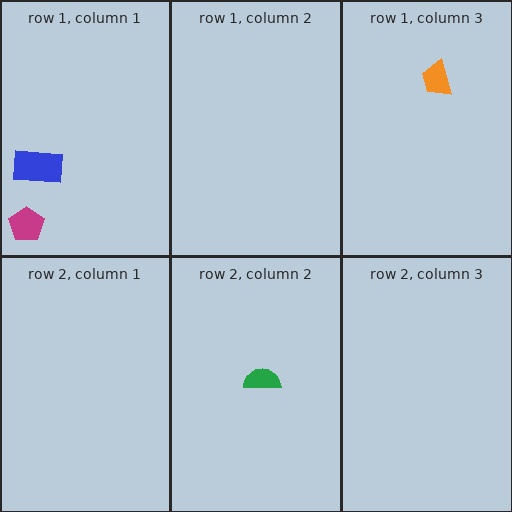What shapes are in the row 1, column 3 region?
The orange trapezoid.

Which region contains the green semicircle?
The row 2, column 2 region.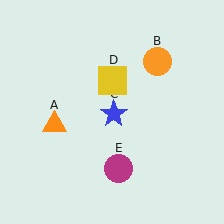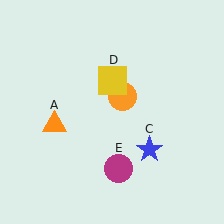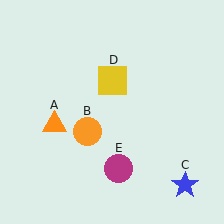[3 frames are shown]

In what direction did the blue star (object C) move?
The blue star (object C) moved down and to the right.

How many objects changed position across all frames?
2 objects changed position: orange circle (object B), blue star (object C).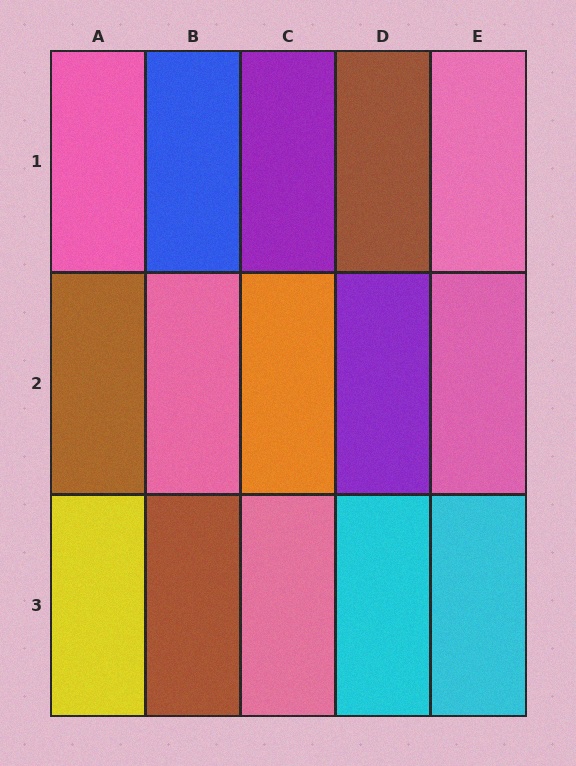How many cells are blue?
1 cell is blue.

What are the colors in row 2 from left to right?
Brown, pink, orange, purple, pink.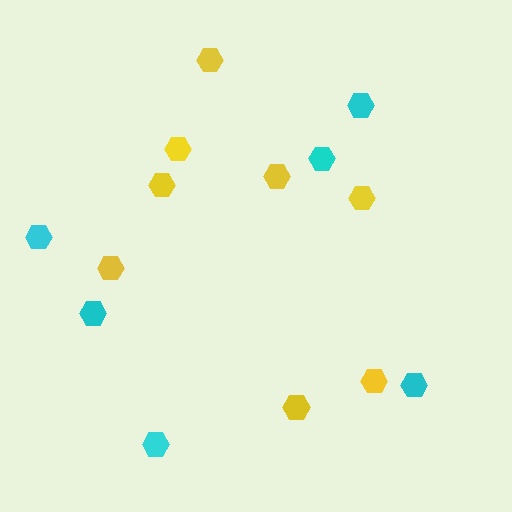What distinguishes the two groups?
There are 2 groups: one group of cyan hexagons (6) and one group of yellow hexagons (8).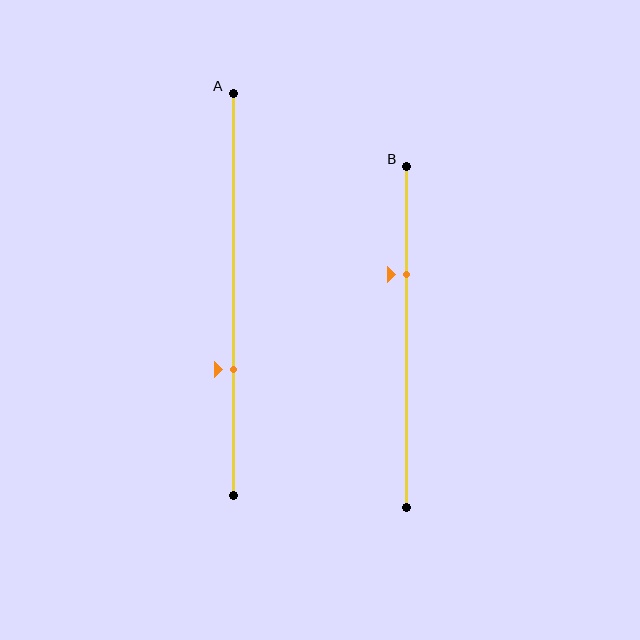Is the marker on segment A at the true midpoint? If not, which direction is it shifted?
No, the marker on segment A is shifted downward by about 19% of the segment length.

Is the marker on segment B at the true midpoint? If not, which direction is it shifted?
No, the marker on segment B is shifted upward by about 18% of the segment length.